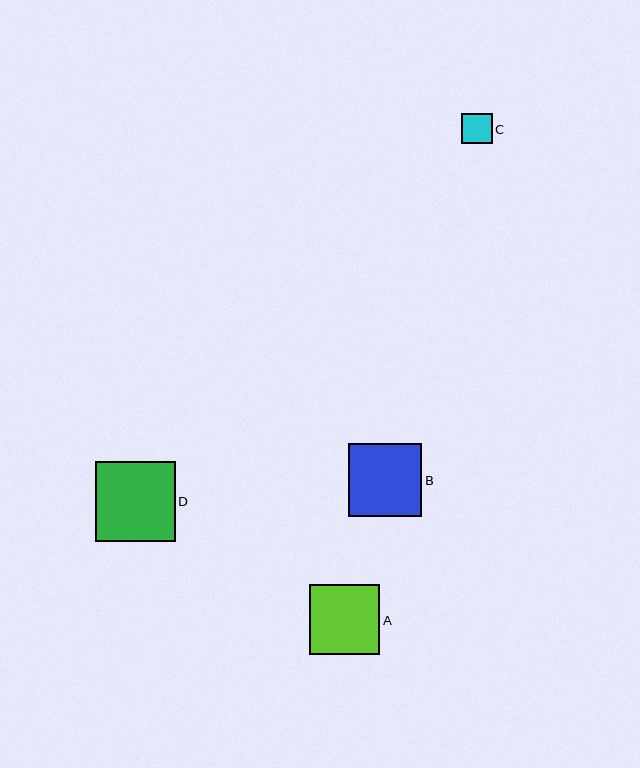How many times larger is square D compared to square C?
Square D is approximately 2.6 times the size of square C.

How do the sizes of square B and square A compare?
Square B and square A are approximately the same size.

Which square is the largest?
Square D is the largest with a size of approximately 80 pixels.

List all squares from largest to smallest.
From largest to smallest: D, B, A, C.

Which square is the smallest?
Square C is the smallest with a size of approximately 30 pixels.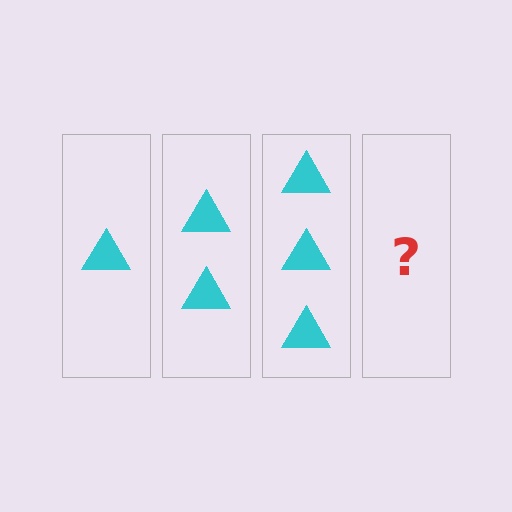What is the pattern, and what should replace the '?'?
The pattern is that each step adds one more triangle. The '?' should be 4 triangles.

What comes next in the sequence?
The next element should be 4 triangles.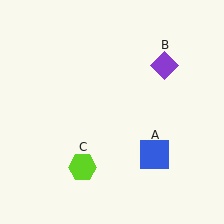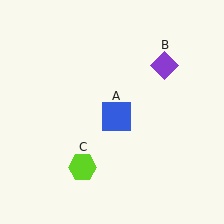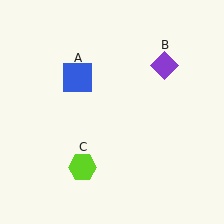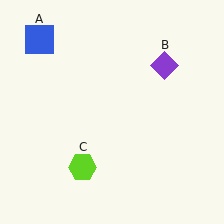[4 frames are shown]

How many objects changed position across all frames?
1 object changed position: blue square (object A).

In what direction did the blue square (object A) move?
The blue square (object A) moved up and to the left.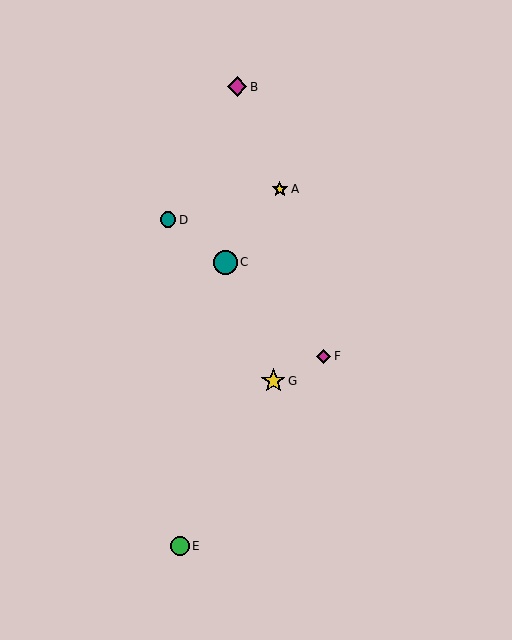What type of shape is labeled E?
Shape E is a green circle.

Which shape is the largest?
The teal circle (labeled C) is the largest.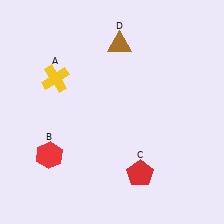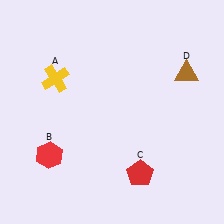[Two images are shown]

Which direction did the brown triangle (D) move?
The brown triangle (D) moved right.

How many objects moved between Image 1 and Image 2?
1 object moved between the two images.